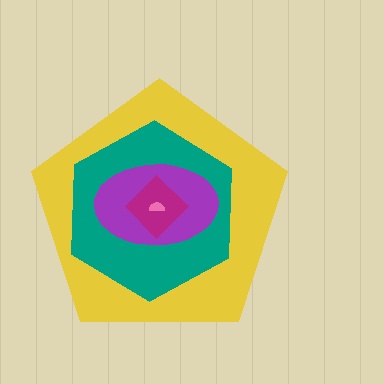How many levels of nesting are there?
5.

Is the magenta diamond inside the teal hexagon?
Yes.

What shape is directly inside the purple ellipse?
The magenta diamond.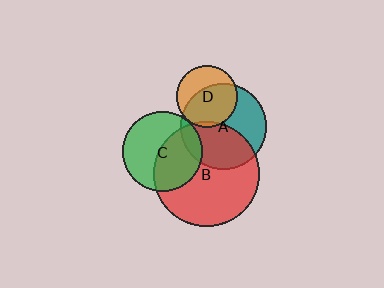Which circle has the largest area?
Circle B (red).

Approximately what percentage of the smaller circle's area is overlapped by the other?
Approximately 10%.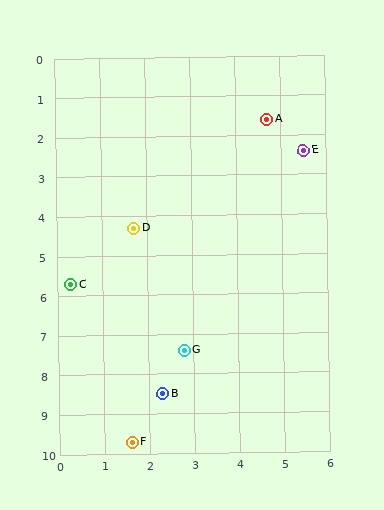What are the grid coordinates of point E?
Point E is at approximately (5.5, 2.4).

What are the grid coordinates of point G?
Point G is at approximately (2.8, 7.4).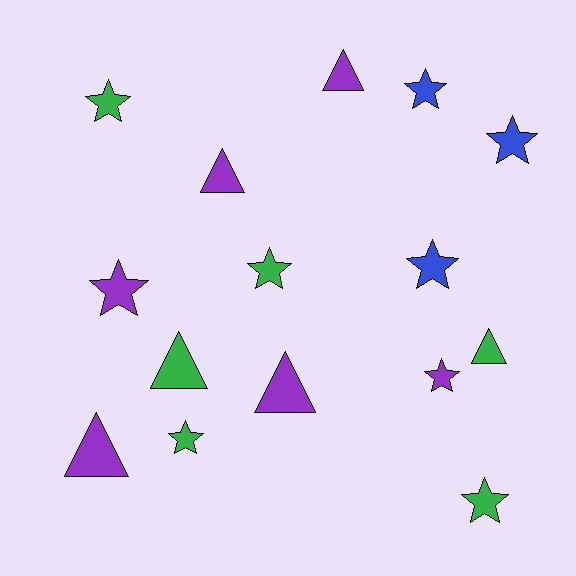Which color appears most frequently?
Green, with 6 objects.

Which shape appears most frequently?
Star, with 9 objects.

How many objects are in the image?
There are 15 objects.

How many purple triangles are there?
There are 4 purple triangles.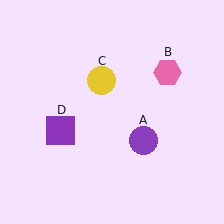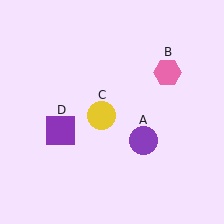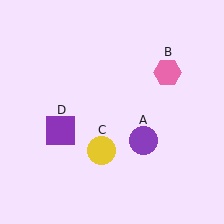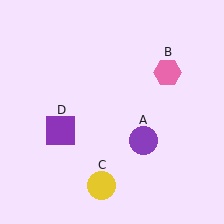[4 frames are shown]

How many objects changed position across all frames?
1 object changed position: yellow circle (object C).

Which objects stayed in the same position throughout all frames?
Purple circle (object A) and pink hexagon (object B) and purple square (object D) remained stationary.